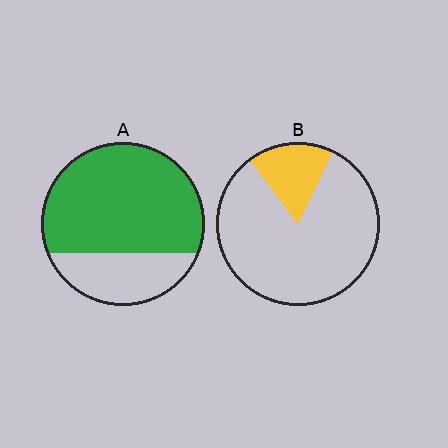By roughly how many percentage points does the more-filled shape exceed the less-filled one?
By roughly 55 percentage points (A over B).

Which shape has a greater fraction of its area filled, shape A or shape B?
Shape A.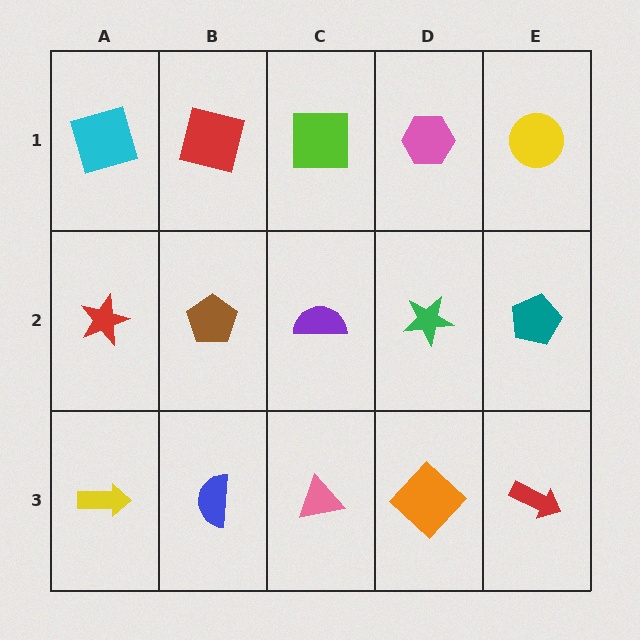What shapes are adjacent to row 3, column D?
A green star (row 2, column D), a pink triangle (row 3, column C), a red arrow (row 3, column E).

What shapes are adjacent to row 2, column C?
A lime square (row 1, column C), a pink triangle (row 3, column C), a brown pentagon (row 2, column B), a green star (row 2, column D).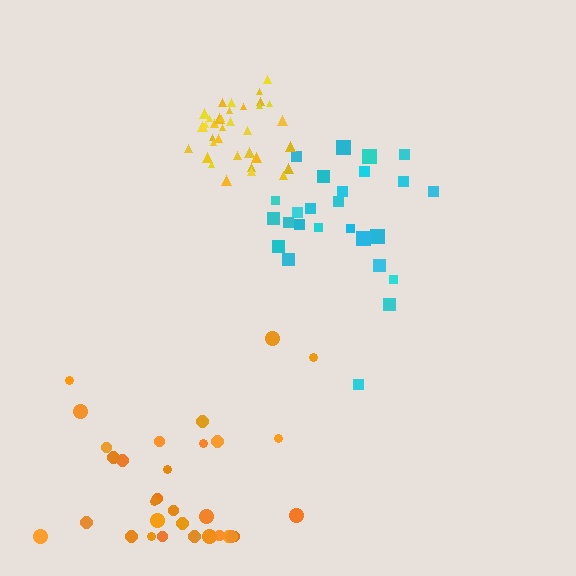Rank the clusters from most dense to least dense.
yellow, cyan, orange.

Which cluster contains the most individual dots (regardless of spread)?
Yellow (35).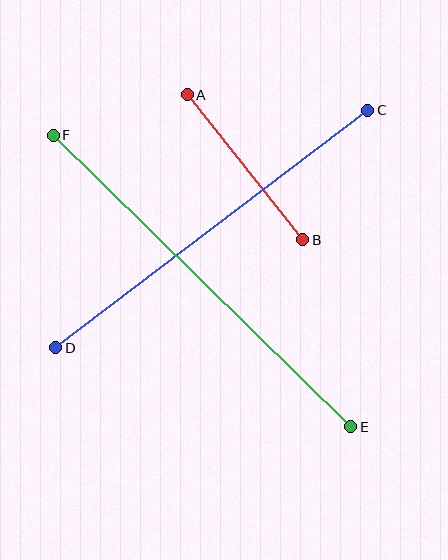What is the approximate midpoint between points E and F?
The midpoint is at approximately (202, 281) pixels.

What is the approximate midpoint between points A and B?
The midpoint is at approximately (245, 167) pixels.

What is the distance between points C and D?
The distance is approximately 392 pixels.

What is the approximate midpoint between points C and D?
The midpoint is at approximately (212, 229) pixels.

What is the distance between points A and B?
The distance is approximately 185 pixels.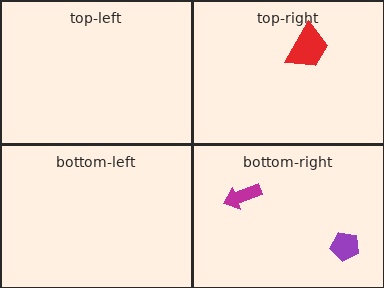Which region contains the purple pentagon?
The bottom-right region.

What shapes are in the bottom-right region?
The magenta arrow, the purple pentagon.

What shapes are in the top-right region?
The red trapezoid.